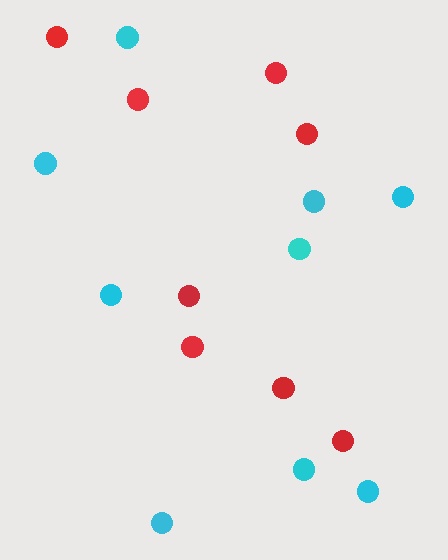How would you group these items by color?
There are 2 groups: one group of red circles (8) and one group of cyan circles (9).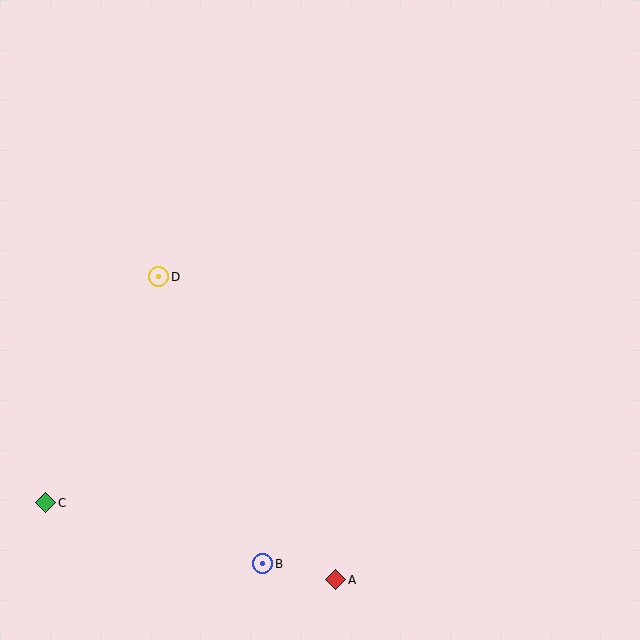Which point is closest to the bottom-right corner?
Point A is closest to the bottom-right corner.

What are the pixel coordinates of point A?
Point A is at (336, 580).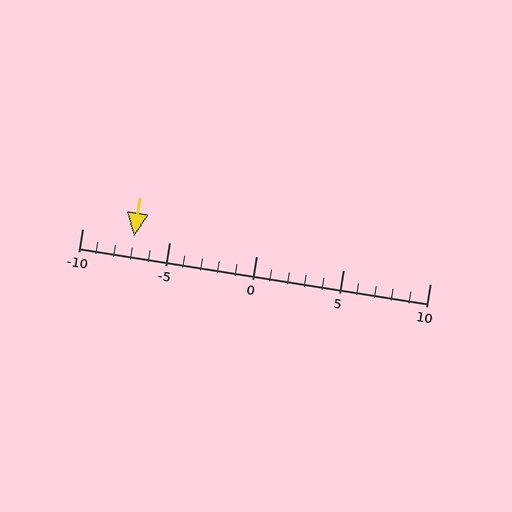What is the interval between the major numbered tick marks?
The major tick marks are spaced 5 units apart.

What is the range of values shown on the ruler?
The ruler shows values from -10 to 10.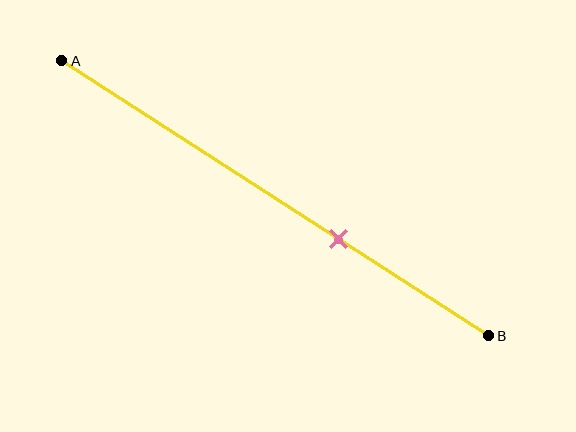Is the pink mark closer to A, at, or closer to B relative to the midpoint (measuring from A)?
The pink mark is closer to point B than the midpoint of segment AB.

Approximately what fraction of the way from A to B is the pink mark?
The pink mark is approximately 65% of the way from A to B.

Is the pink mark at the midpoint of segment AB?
No, the mark is at about 65% from A, not at the 50% midpoint.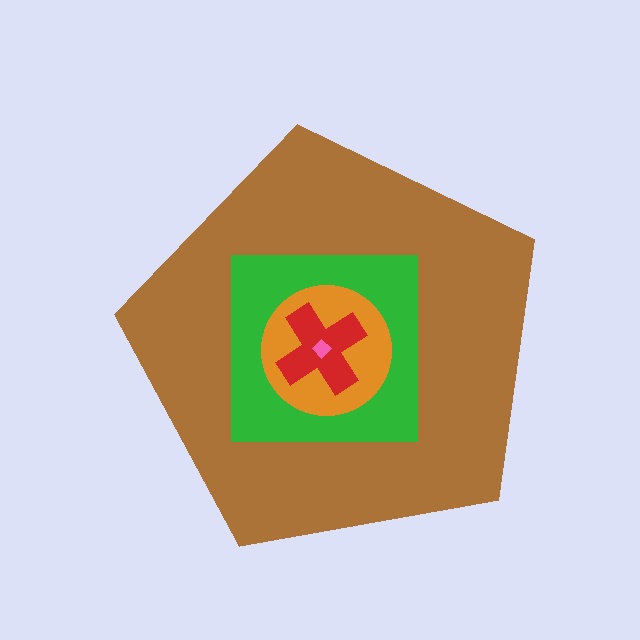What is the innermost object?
The pink diamond.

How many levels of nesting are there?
5.